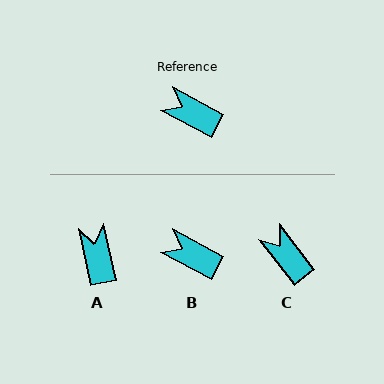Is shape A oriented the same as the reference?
No, it is off by about 49 degrees.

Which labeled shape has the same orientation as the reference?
B.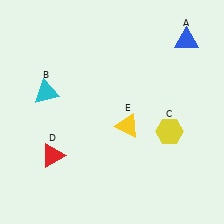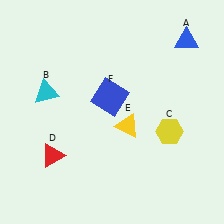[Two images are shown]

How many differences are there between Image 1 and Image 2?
There is 1 difference between the two images.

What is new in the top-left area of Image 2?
A blue square (F) was added in the top-left area of Image 2.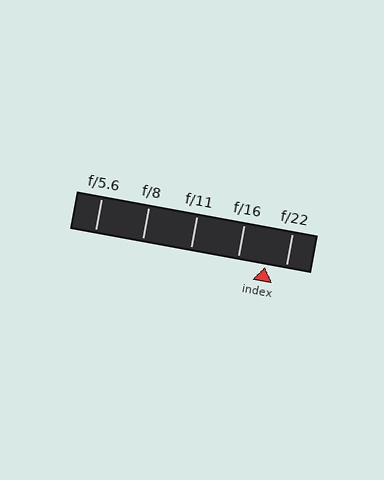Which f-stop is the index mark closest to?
The index mark is closest to f/22.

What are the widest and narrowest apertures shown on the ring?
The widest aperture shown is f/5.6 and the narrowest is f/22.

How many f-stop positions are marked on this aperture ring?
There are 5 f-stop positions marked.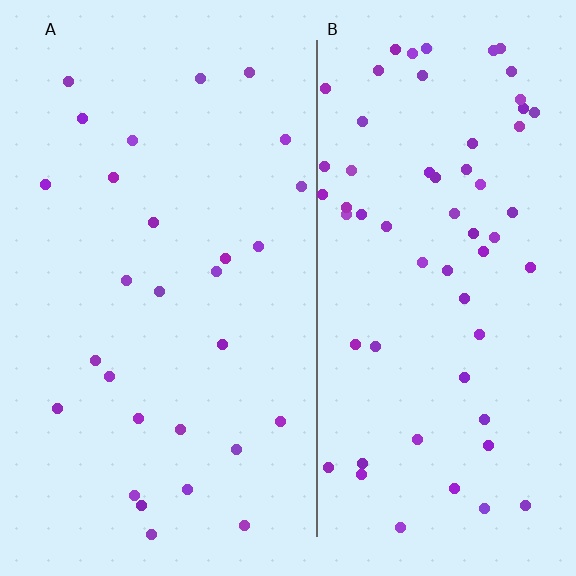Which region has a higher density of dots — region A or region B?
B (the right).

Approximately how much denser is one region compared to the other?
Approximately 2.2× — region B over region A.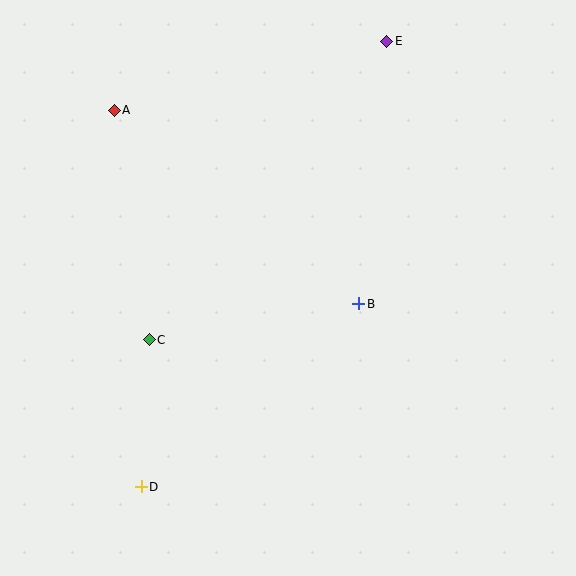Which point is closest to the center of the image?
Point B at (359, 304) is closest to the center.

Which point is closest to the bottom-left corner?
Point D is closest to the bottom-left corner.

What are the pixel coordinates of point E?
Point E is at (387, 41).